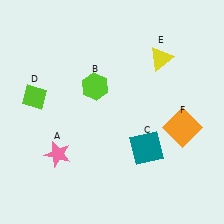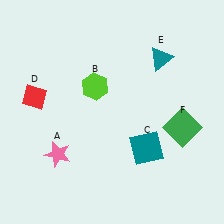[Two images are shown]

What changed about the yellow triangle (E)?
In Image 1, E is yellow. In Image 2, it changed to teal.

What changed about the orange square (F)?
In Image 1, F is orange. In Image 2, it changed to green.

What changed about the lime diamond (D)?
In Image 1, D is lime. In Image 2, it changed to red.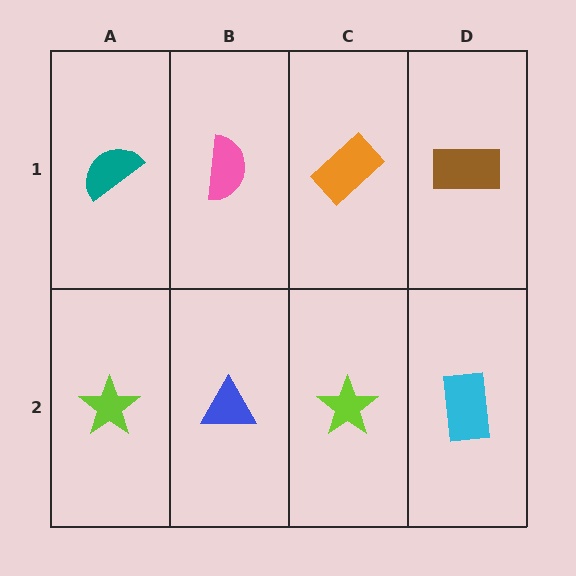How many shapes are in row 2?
4 shapes.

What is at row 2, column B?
A blue triangle.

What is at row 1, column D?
A brown rectangle.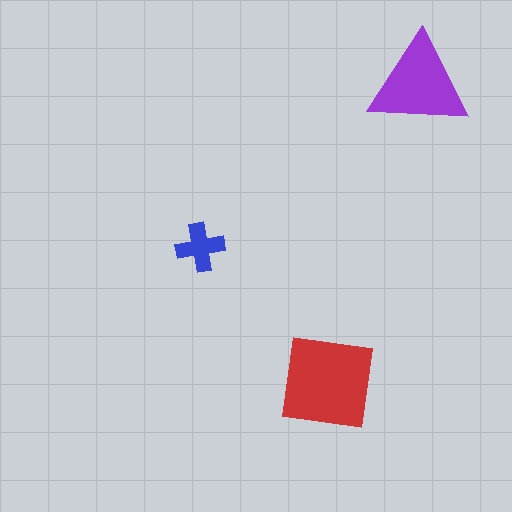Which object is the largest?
The red square.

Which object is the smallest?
The blue cross.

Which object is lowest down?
The red square is bottommost.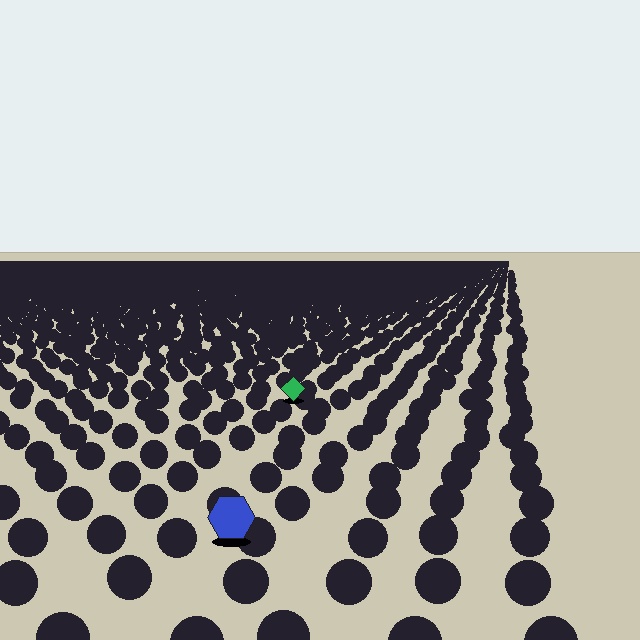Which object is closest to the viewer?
The blue hexagon is closest. The texture marks near it are larger and more spread out.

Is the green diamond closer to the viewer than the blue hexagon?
No. The blue hexagon is closer — you can tell from the texture gradient: the ground texture is coarser near it.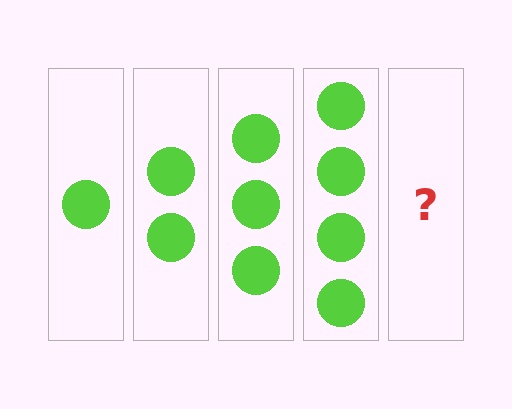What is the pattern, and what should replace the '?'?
The pattern is that each step adds one more circle. The '?' should be 5 circles.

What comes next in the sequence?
The next element should be 5 circles.